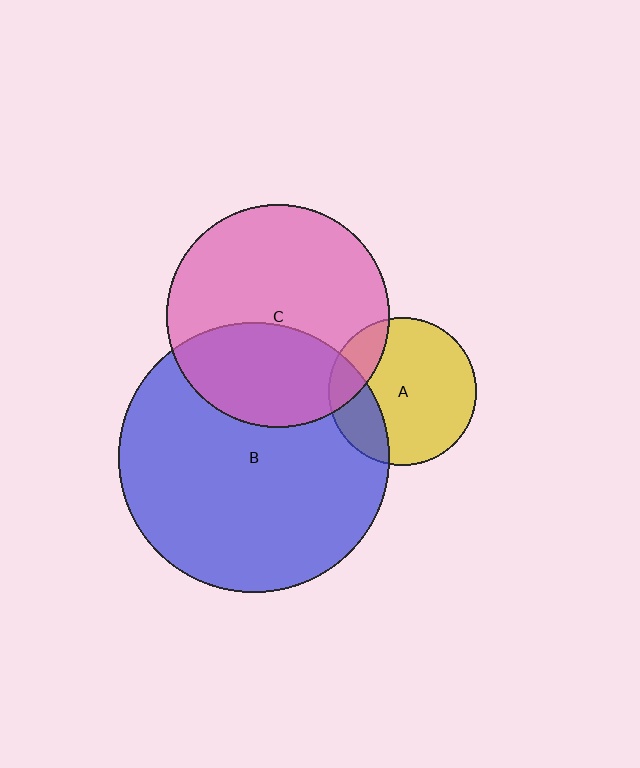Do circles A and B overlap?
Yes.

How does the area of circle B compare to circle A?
Approximately 3.3 times.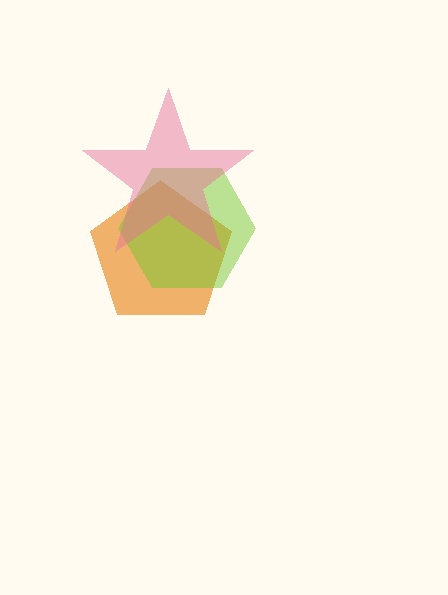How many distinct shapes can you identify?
There are 3 distinct shapes: an orange pentagon, a lime hexagon, a pink star.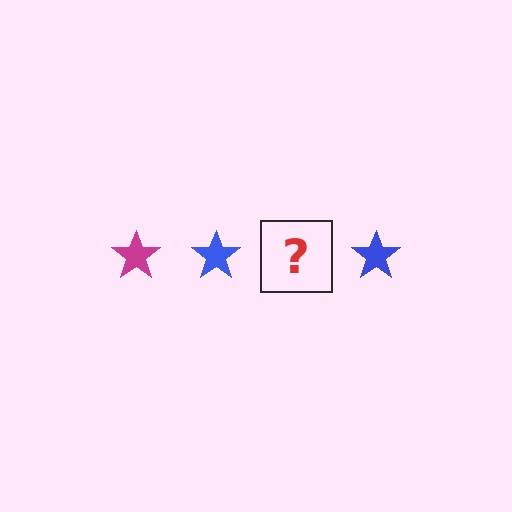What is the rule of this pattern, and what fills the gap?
The rule is that the pattern cycles through magenta, blue stars. The gap should be filled with a magenta star.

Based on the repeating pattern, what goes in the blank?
The blank should be a magenta star.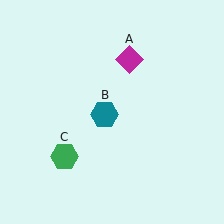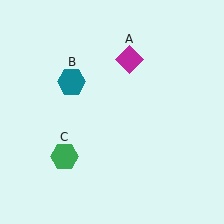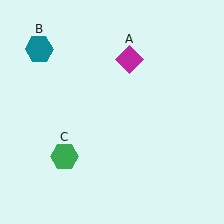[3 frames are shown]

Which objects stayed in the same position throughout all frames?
Magenta diamond (object A) and green hexagon (object C) remained stationary.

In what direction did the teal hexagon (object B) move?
The teal hexagon (object B) moved up and to the left.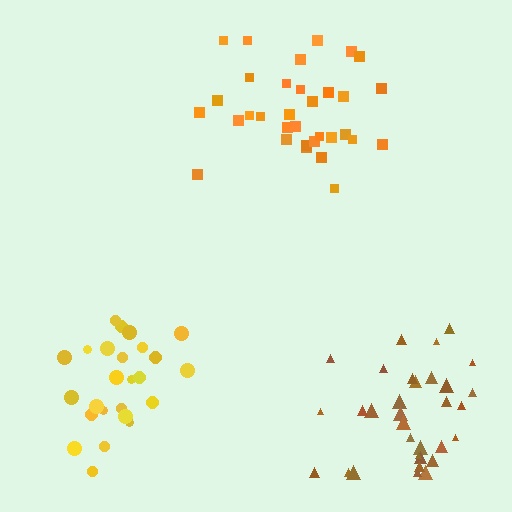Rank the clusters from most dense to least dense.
yellow, orange, brown.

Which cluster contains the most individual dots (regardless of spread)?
Orange (33).